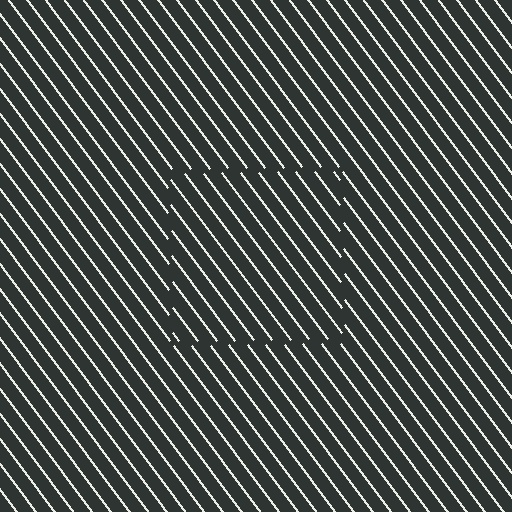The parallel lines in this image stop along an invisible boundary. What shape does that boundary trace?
An illusory square. The interior of the shape contains the same grating, shifted by half a period — the contour is defined by the phase discontinuity where line-ends from the inner and outer gratings abut.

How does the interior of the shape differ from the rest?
The interior of the shape contains the same grating, shifted by half a period — the contour is defined by the phase discontinuity where line-ends from the inner and outer gratings abut.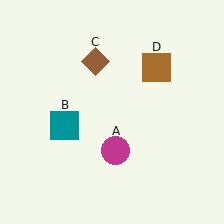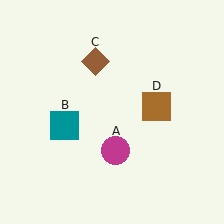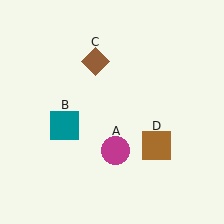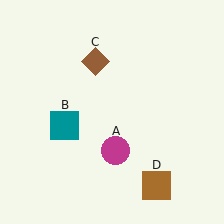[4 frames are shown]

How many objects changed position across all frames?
1 object changed position: brown square (object D).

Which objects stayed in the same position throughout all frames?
Magenta circle (object A) and teal square (object B) and brown diamond (object C) remained stationary.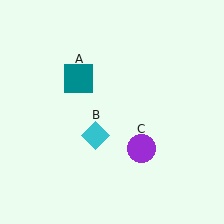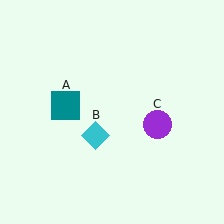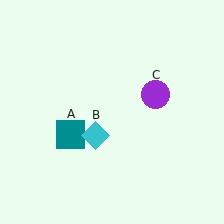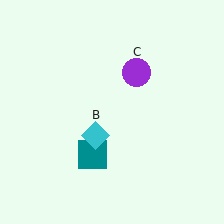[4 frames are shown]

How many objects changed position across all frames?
2 objects changed position: teal square (object A), purple circle (object C).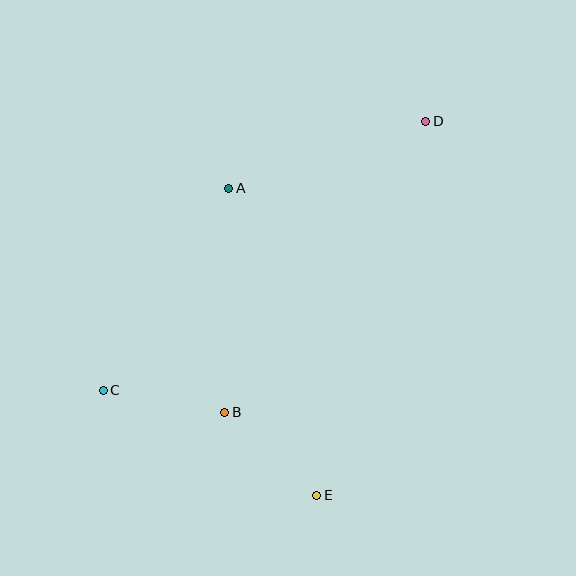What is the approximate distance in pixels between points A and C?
The distance between A and C is approximately 238 pixels.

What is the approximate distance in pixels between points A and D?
The distance between A and D is approximately 208 pixels.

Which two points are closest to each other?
Points B and C are closest to each other.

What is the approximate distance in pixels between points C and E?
The distance between C and E is approximately 238 pixels.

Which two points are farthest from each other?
Points C and D are farthest from each other.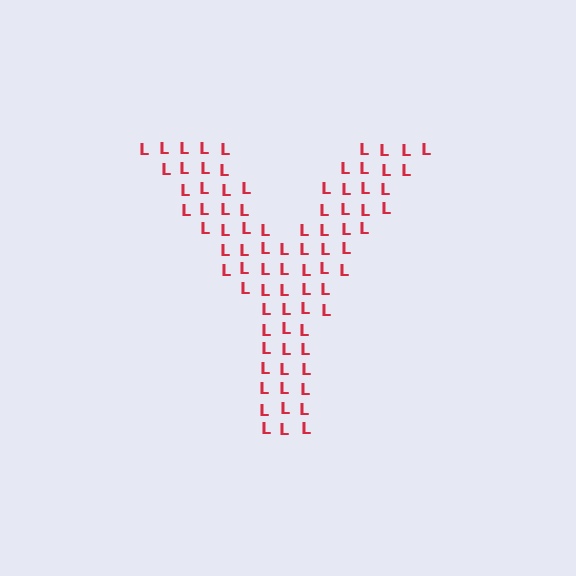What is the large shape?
The large shape is the letter Y.